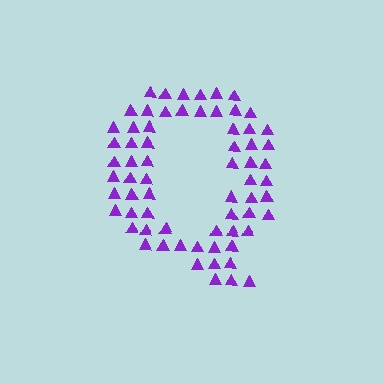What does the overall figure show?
The overall figure shows the letter Q.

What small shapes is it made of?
It is made of small triangles.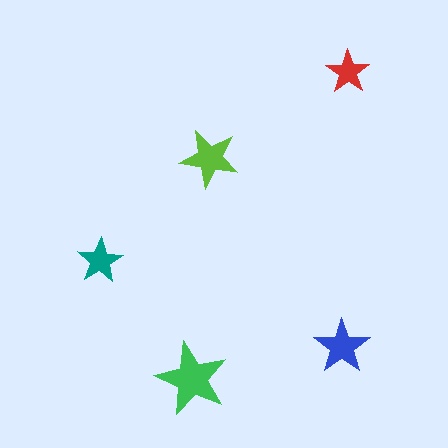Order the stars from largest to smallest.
the green one, the lime one, the blue one, the teal one, the red one.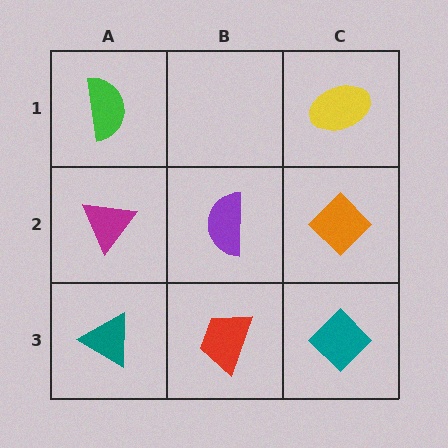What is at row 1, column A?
A green semicircle.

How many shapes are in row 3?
3 shapes.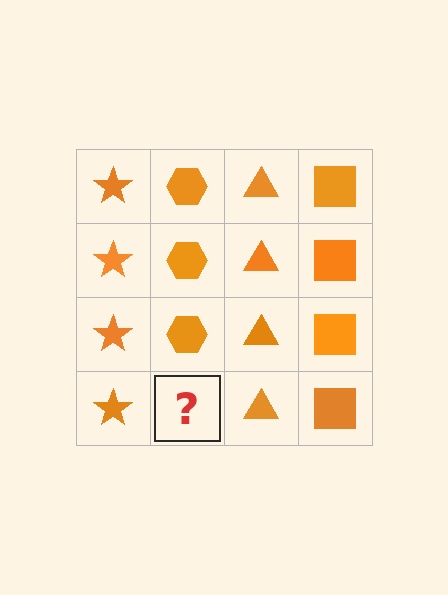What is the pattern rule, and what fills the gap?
The rule is that each column has a consistent shape. The gap should be filled with an orange hexagon.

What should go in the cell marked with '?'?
The missing cell should contain an orange hexagon.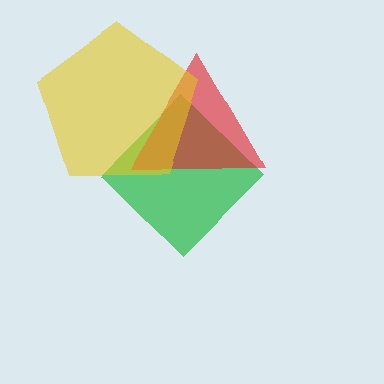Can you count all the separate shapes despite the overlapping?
Yes, there are 3 separate shapes.